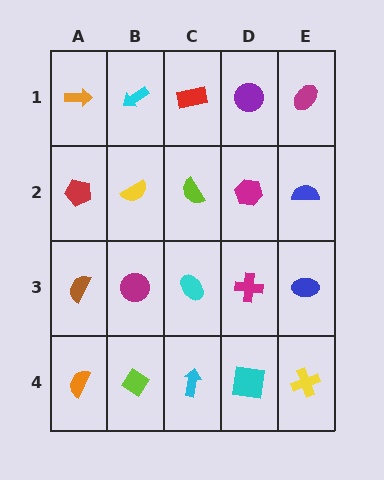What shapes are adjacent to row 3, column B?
A yellow semicircle (row 2, column B), a lime diamond (row 4, column B), a brown semicircle (row 3, column A), a cyan ellipse (row 3, column C).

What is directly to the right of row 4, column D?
A yellow cross.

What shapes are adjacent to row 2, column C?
A red rectangle (row 1, column C), a cyan ellipse (row 3, column C), a yellow semicircle (row 2, column B), a magenta hexagon (row 2, column D).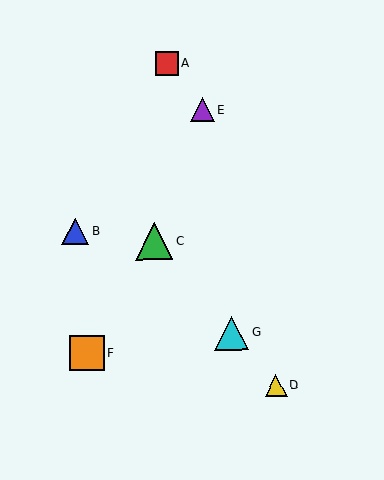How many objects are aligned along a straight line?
3 objects (C, D, G) are aligned along a straight line.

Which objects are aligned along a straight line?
Objects C, D, G are aligned along a straight line.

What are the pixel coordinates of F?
Object F is at (87, 353).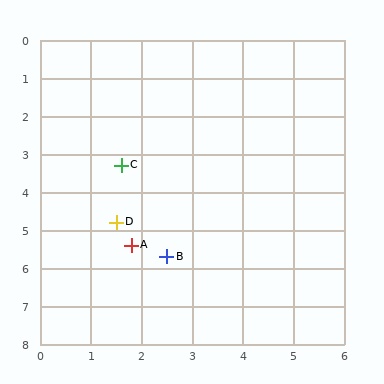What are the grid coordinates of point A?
Point A is at approximately (1.8, 5.4).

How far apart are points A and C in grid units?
Points A and C are about 2.1 grid units apart.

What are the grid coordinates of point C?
Point C is at approximately (1.6, 3.3).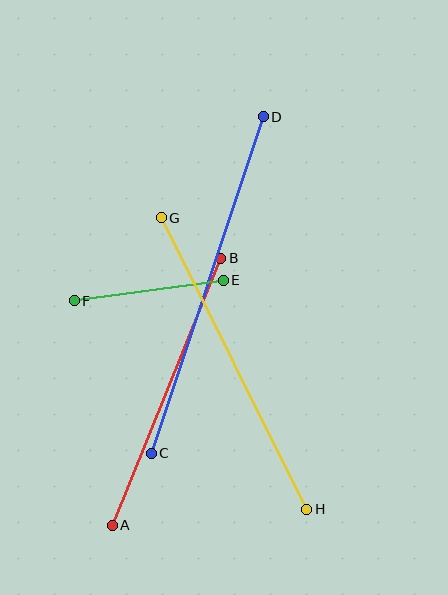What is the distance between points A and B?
The distance is approximately 288 pixels.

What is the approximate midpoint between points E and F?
The midpoint is at approximately (149, 291) pixels.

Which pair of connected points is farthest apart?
Points C and D are farthest apart.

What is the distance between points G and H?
The distance is approximately 326 pixels.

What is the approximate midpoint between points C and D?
The midpoint is at approximately (207, 285) pixels.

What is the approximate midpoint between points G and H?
The midpoint is at approximately (234, 363) pixels.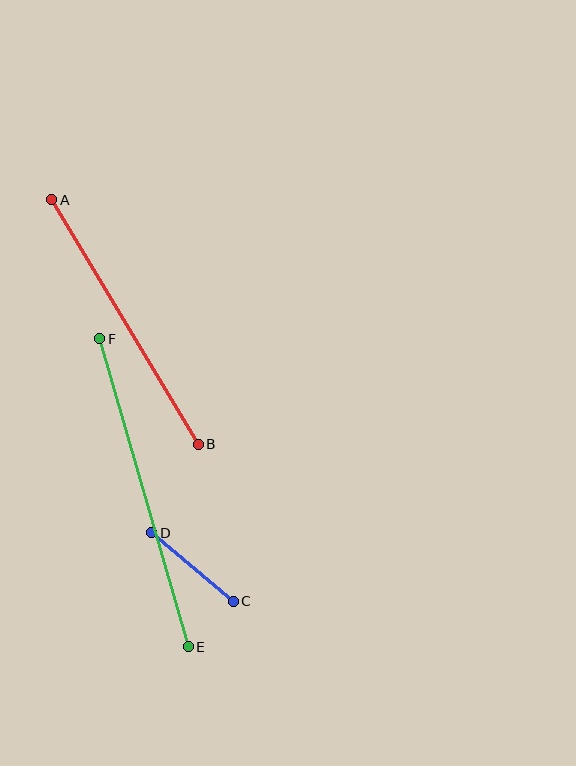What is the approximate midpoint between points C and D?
The midpoint is at approximately (192, 567) pixels.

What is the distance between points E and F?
The distance is approximately 321 pixels.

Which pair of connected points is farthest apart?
Points E and F are farthest apart.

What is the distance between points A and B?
The distance is approximately 285 pixels.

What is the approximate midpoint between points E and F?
The midpoint is at approximately (144, 493) pixels.